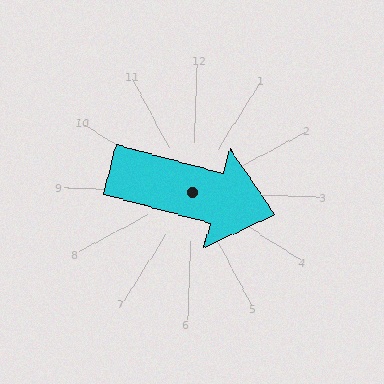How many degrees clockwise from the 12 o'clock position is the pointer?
Approximately 103 degrees.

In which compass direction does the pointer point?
East.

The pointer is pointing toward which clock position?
Roughly 3 o'clock.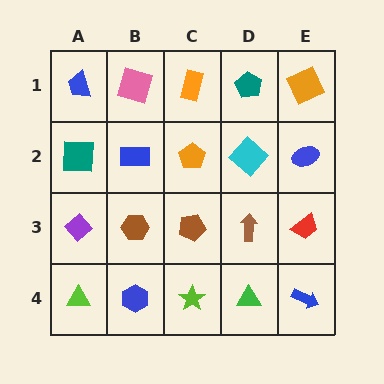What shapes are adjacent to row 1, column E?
A blue ellipse (row 2, column E), a teal pentagon (row 1, column D).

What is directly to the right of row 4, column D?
A blue arrow.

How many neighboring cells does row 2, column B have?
4.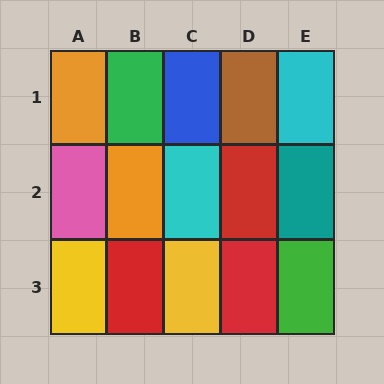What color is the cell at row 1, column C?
Blue.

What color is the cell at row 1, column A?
Orange.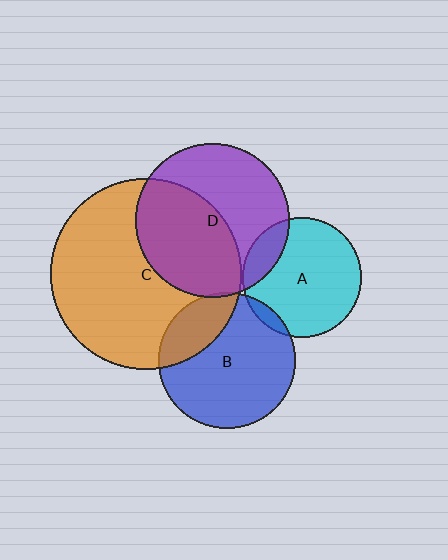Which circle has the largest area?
Circle C (orange).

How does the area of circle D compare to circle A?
Approximately 1.7 times.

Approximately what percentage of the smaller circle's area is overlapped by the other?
Approximately 25%.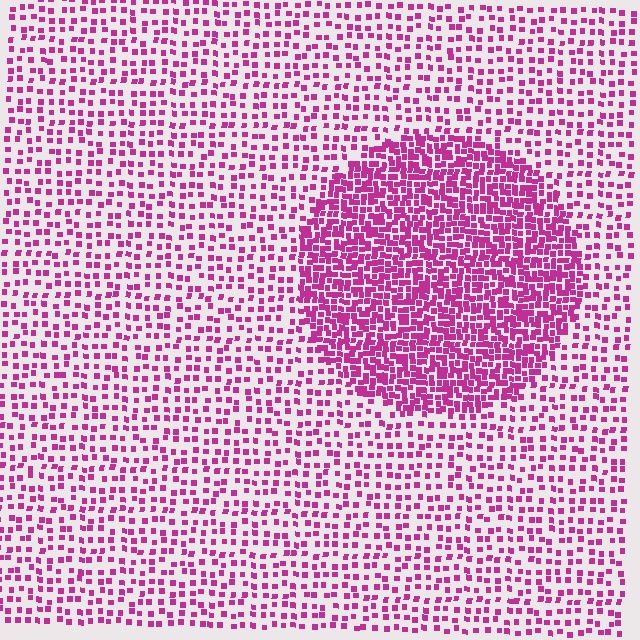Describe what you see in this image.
The image contains small magenta elements arranged at two different densities. A circle-shaped region is visible where the elements are more densely packed than the surrounding area.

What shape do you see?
I see a circle.